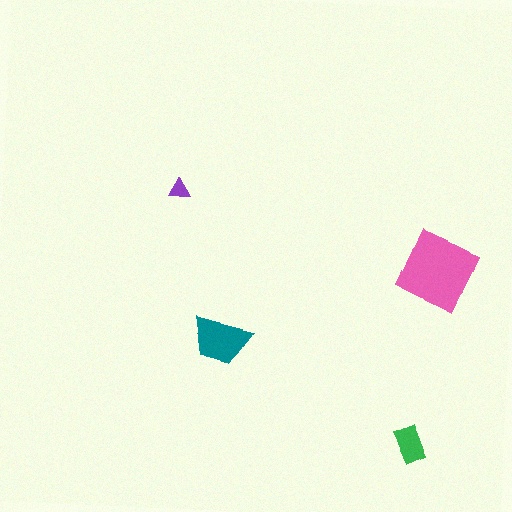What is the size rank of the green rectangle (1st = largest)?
3rd.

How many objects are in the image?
There are 4 objects in the image.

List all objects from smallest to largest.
The purple triangle, the green rectangle, the teal trapezoid, the pink diamond.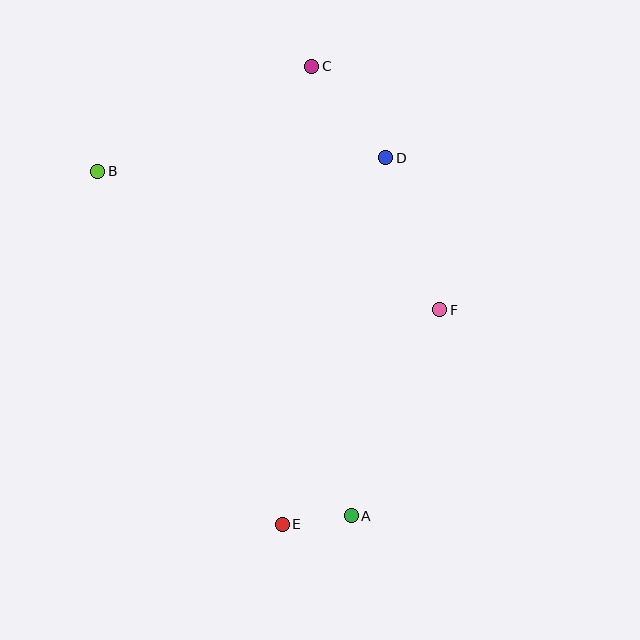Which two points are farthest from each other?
Points C and E are farthest from each other.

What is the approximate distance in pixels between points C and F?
The distance between C and F is approximately 276 pixels.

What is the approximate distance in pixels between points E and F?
The distance between E and F is approximately 266 pixels.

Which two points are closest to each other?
Points A and E are closest to each other.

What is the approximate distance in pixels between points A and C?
The distance between A and C is approximately 451 pixels.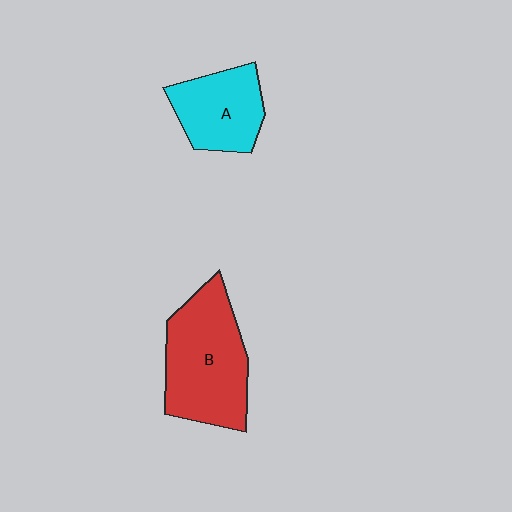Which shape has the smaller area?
Shape A (cyan).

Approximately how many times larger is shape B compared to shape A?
Approximately 1.5 times.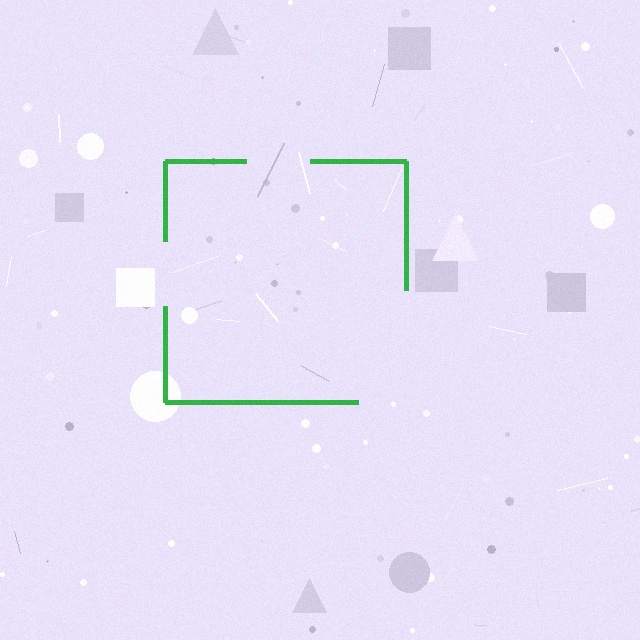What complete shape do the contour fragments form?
The contour fragments form a square.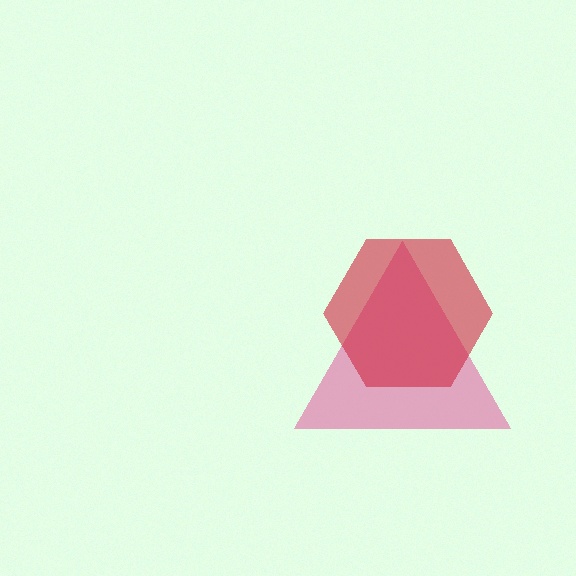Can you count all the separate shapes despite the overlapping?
Yes, there are 2 separate shapes.